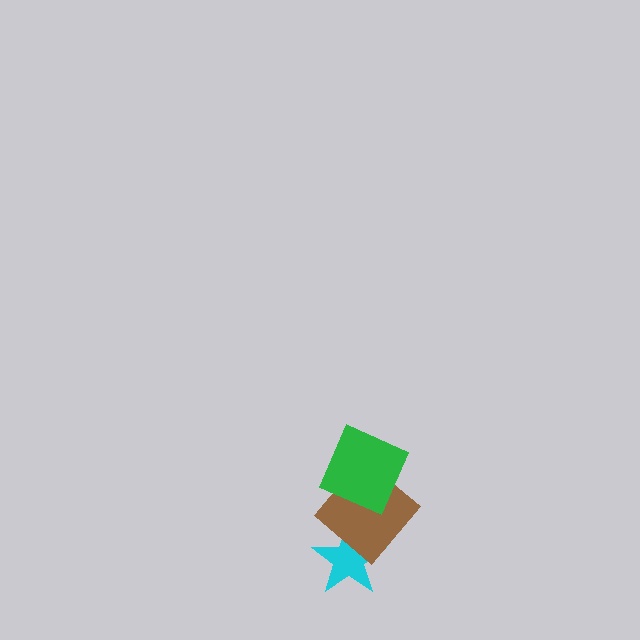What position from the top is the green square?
The green square is 1st from the top.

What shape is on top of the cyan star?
The brown diamond is on top of the cyan star.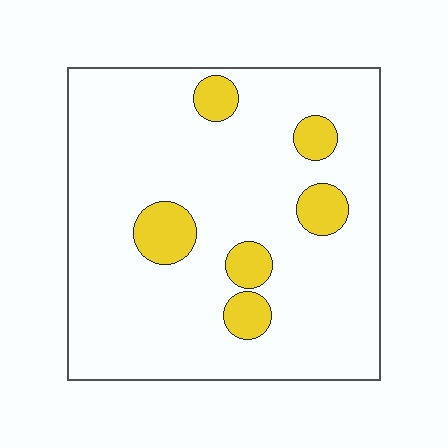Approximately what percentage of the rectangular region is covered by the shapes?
Approximately 15%.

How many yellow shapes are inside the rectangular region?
6.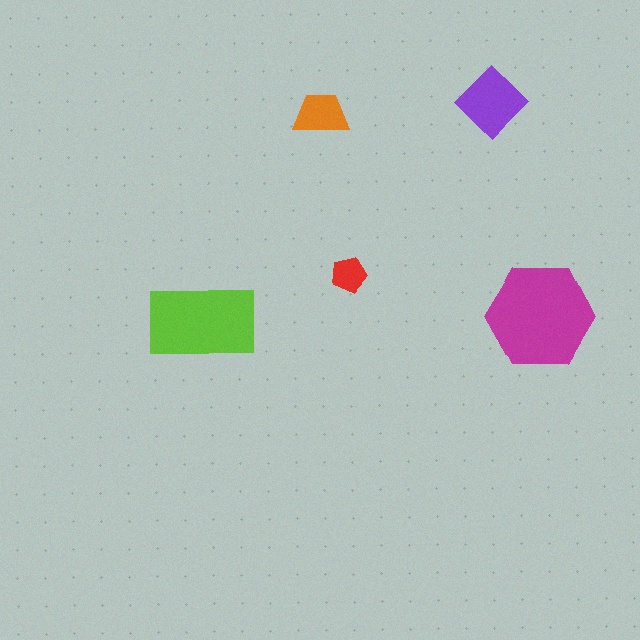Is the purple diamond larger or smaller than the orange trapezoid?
Larger.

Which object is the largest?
The magenta hexagon.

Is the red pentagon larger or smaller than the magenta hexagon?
Smaller.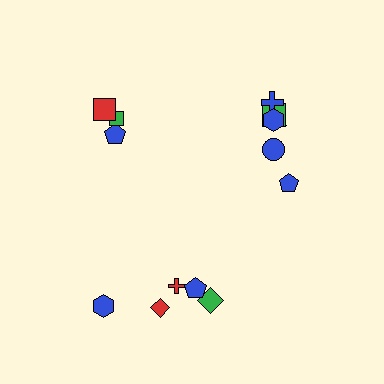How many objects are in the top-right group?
There are 6 objects.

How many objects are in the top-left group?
There are 3 objects.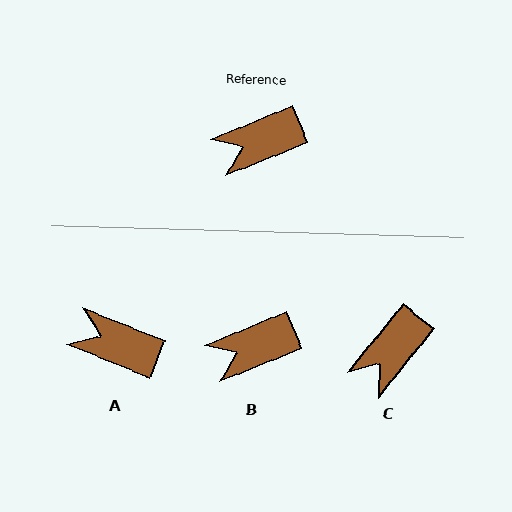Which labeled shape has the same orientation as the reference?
B.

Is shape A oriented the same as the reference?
No, it is off by about 45 degrees.